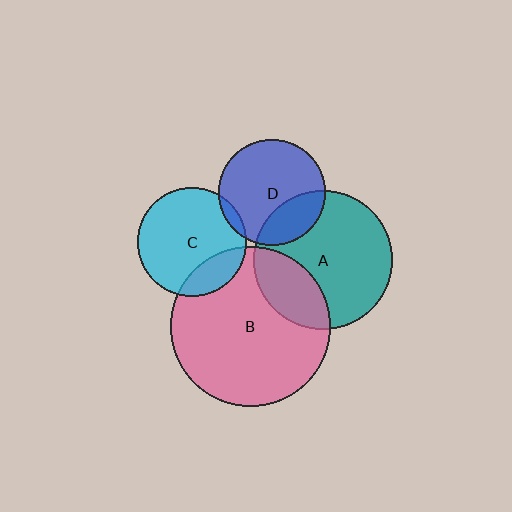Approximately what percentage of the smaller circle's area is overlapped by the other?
Approximately 25%.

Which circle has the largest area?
Circle B (pink).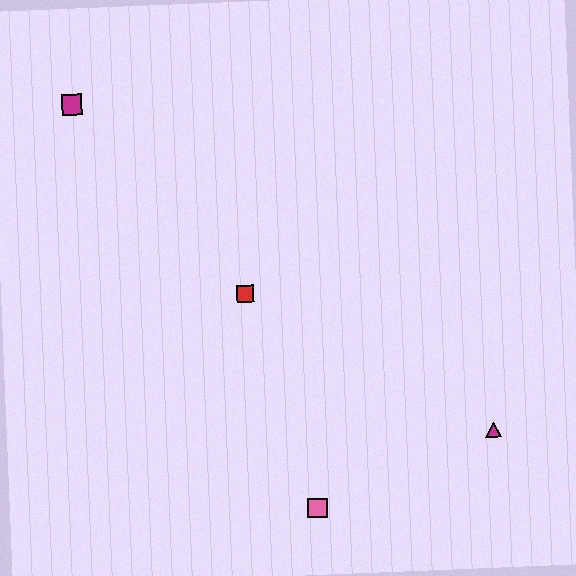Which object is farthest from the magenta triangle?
The magenta square is farthest from the magenta triangle.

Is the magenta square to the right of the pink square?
No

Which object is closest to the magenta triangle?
The pink square is closest to the magenta triangle.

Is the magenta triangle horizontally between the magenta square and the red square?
No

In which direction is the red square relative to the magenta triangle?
The red square is to the left of the magenta triangle.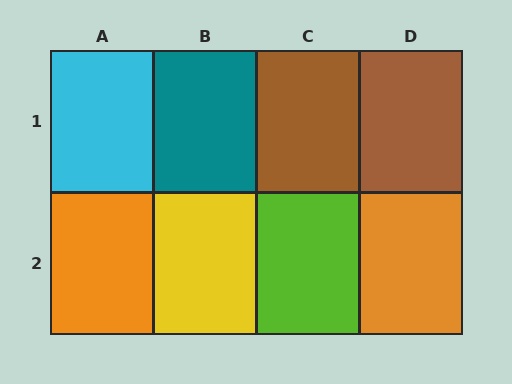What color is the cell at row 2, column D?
Orange.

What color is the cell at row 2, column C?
Lime.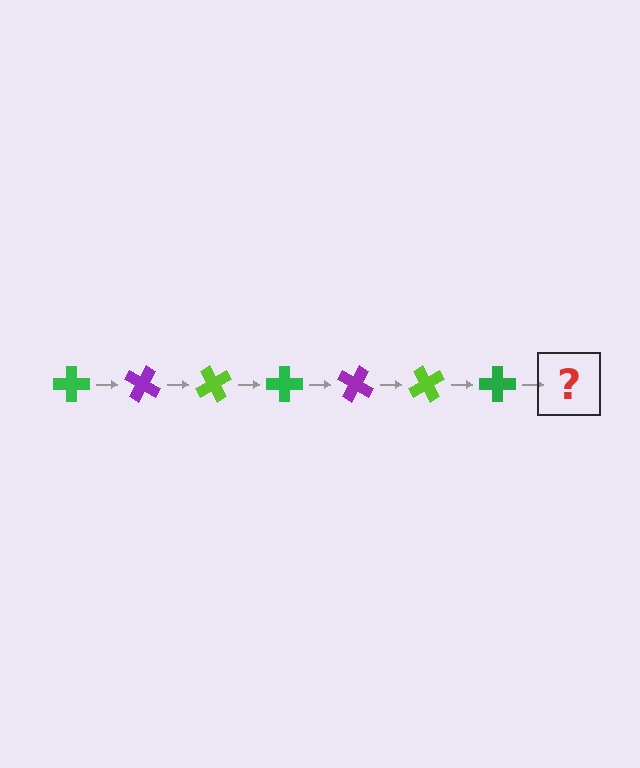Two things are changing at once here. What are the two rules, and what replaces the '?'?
The two rules are that it rotates 30 degrees each step and the color cycles through green, purple, and lime. The '?' should be a purple cross, rotated 210 degrees from the start.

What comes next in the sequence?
The next element should be a purple cross, rotated 210 degrees from the start.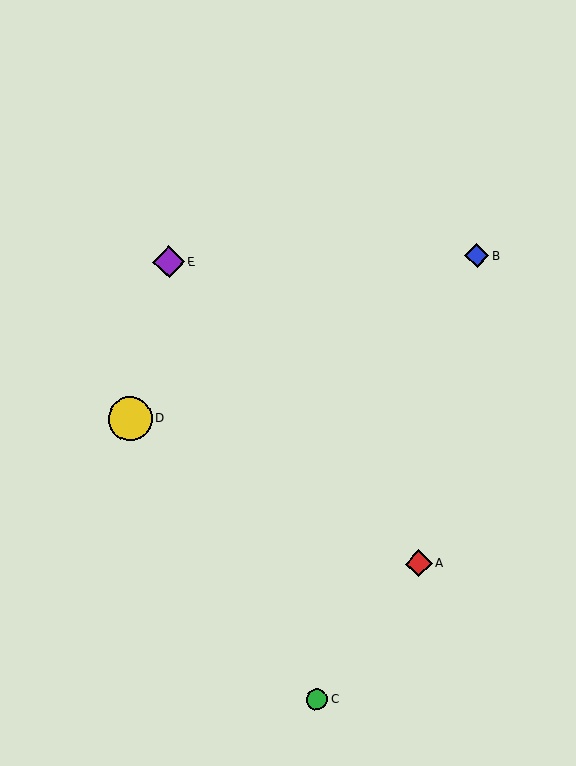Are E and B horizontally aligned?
Yes, both are at y≈262.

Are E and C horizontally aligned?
No, E is at y≈262 and C is at y≈699.